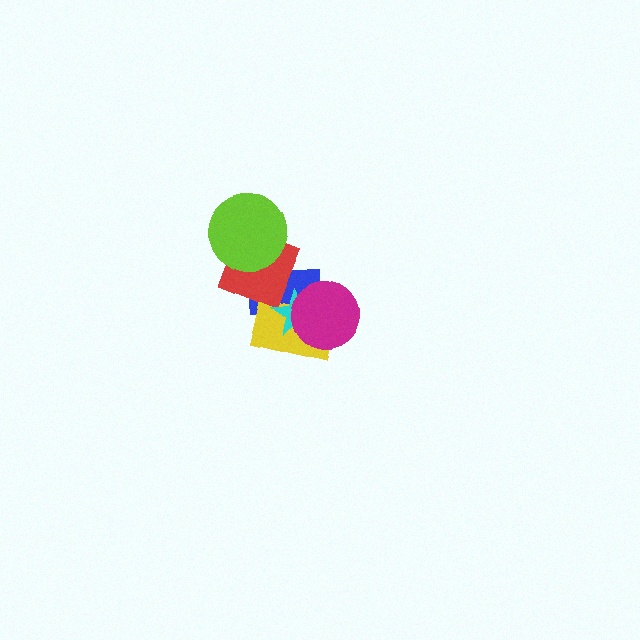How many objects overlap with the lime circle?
1 object overlaps with the lime circle.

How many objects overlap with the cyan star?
4 objects overlap with the cyan star.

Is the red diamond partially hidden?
Yes, it is partially covered by another shape.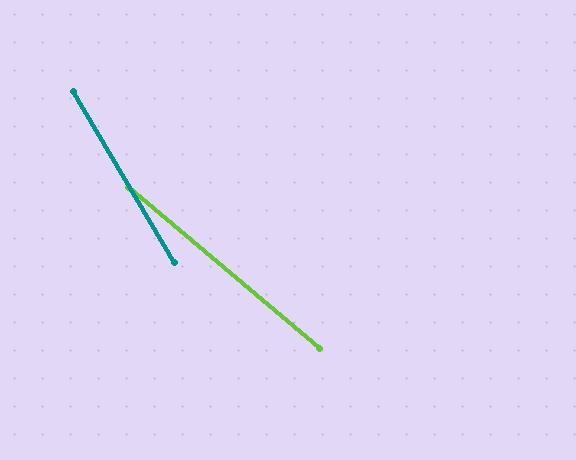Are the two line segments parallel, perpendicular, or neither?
Neither parallel nor perpendicular — they differ by about 19°.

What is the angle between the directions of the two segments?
Approximately 19 degrees.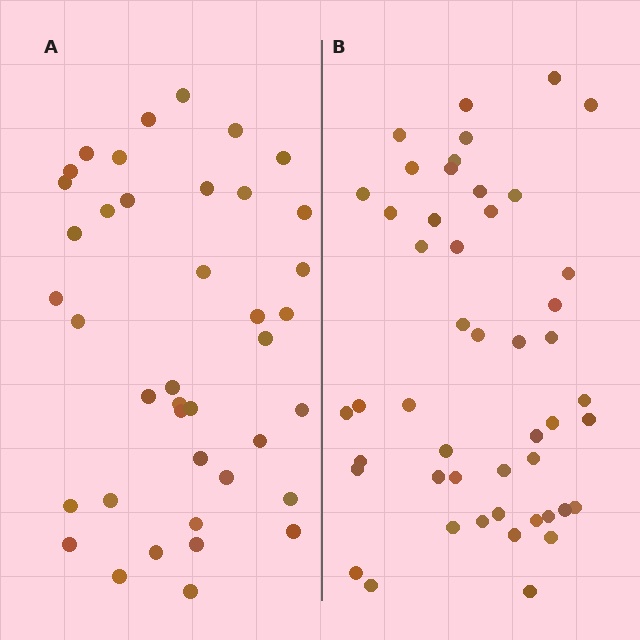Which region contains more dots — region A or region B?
Region B (the right region) has more dots.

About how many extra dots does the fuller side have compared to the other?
Region B has roughly 8 or so more dots than region A.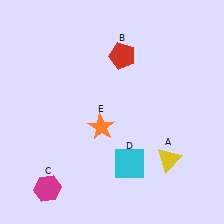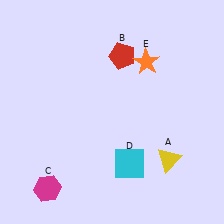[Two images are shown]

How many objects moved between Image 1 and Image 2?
1 object moved between the two images.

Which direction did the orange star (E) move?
The orange star (E) moved up.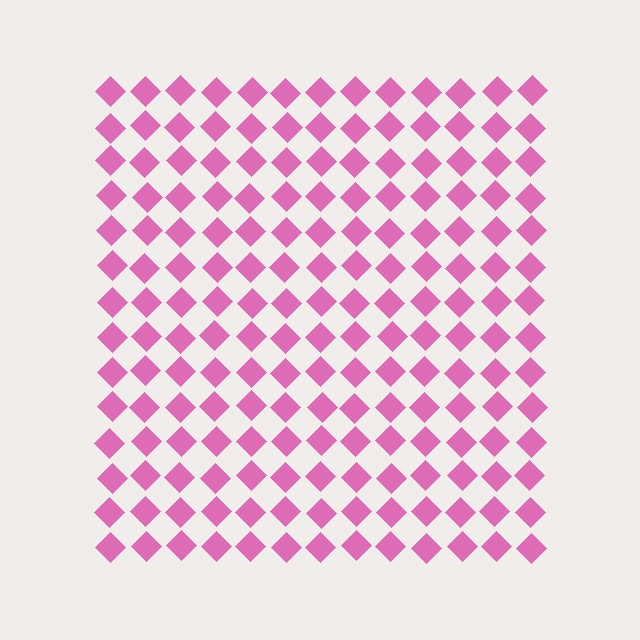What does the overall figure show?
The overall figure shows a square.